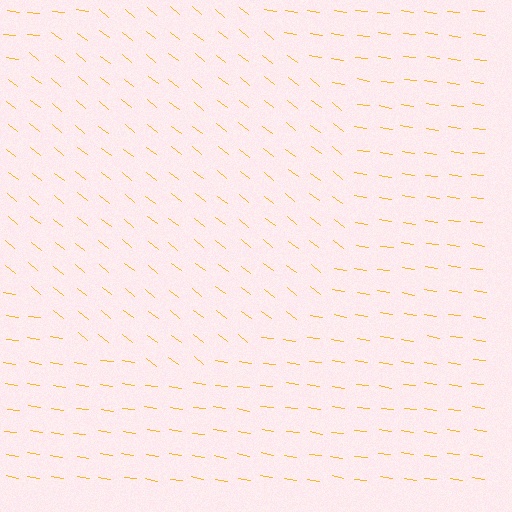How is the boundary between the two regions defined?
The boundary is defined purely by a change in line orientation (approximately 30 degrees difference). All lines are the same color and thickness.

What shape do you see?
I see a circle.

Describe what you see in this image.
The image is filled with small yellow line segments. A circle region in the image has lines oriented differently from the surrounding lines, creating a visible texture boundary.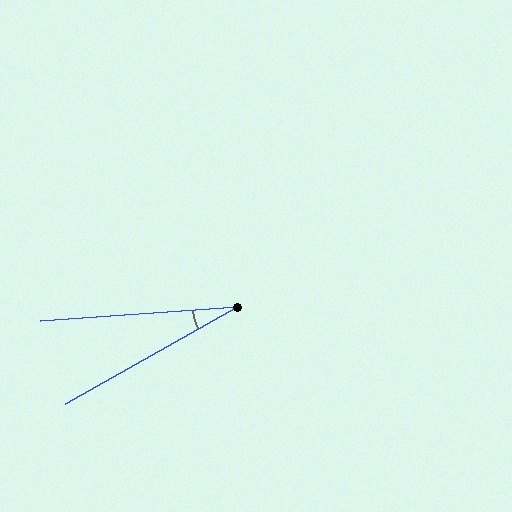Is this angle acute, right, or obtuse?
It is acute.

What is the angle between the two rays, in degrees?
Approximately 26 degrees.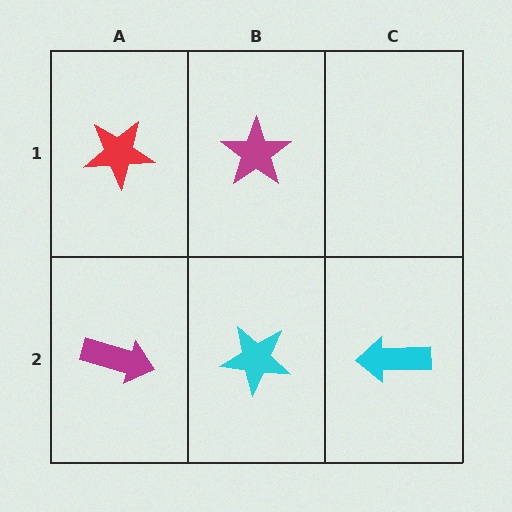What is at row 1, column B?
A magenta star.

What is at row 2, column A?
A magenta arrow.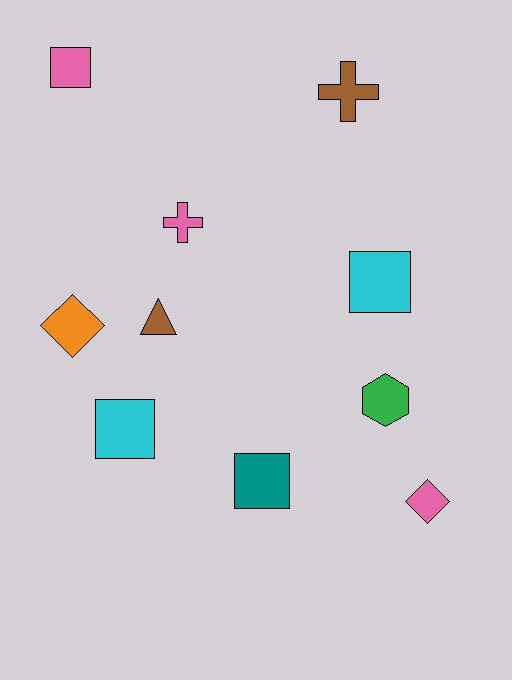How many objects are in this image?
There are 10 objects.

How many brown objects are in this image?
There are 2 brown objects.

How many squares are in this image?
There are 4 squares.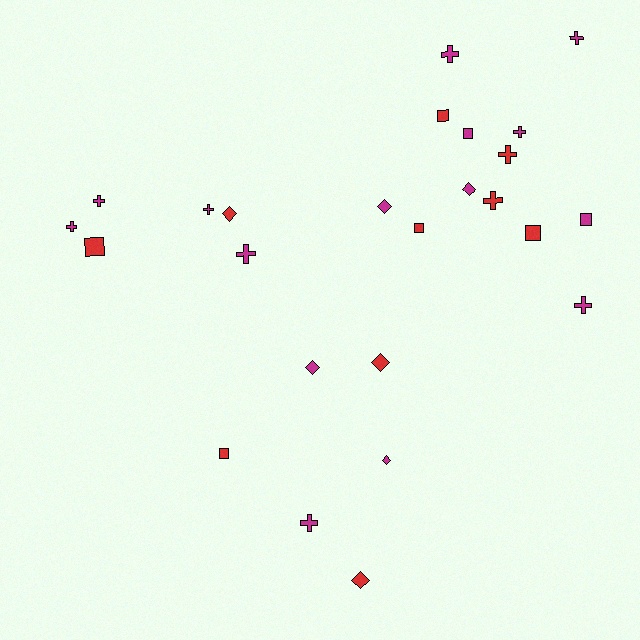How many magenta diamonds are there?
There are 4 magenta diamonds.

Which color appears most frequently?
Magenta, with 15 objects.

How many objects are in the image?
There are 25 objects.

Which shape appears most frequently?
Cross, with 11 objects.